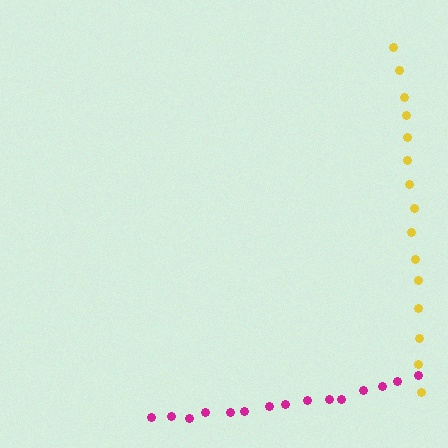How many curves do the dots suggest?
There are 2 distinct paths.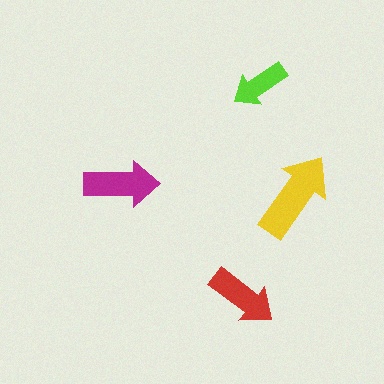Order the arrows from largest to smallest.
the yellow one, the magenta one, the red one, the lime one.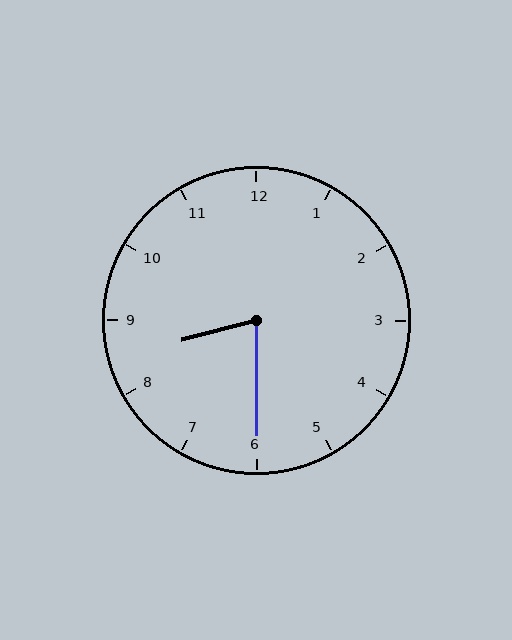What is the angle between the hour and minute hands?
Approximately 75 degrees.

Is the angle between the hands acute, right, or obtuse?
It is acute.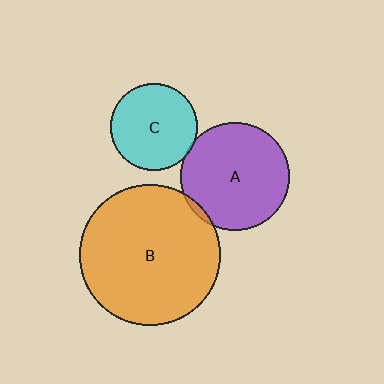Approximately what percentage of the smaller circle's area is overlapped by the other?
Approximately 5%.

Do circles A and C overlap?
Yes.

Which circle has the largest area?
Circle B (orange).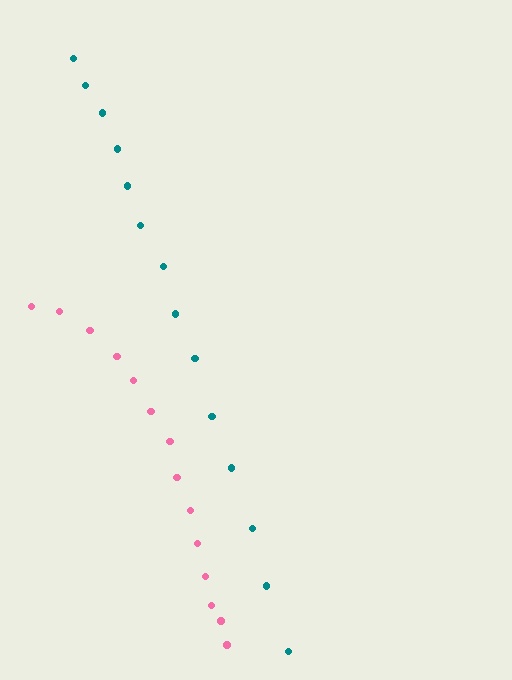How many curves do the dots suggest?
There are 2 distinct paths.